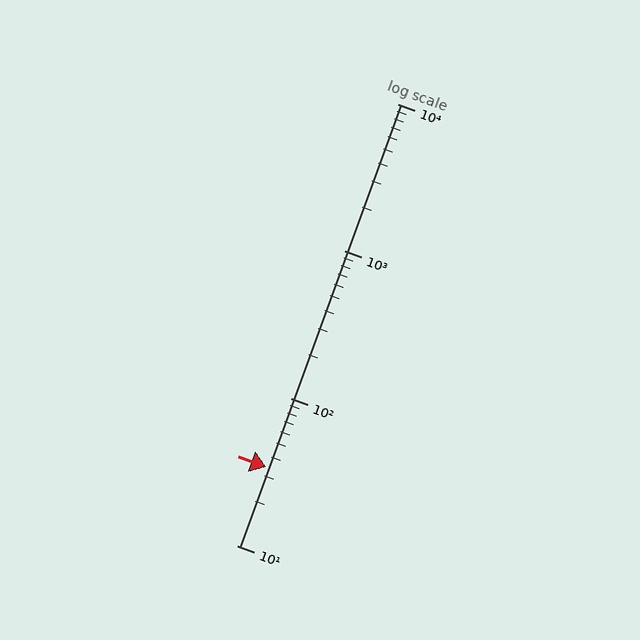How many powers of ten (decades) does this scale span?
The scale spans 3 decades, from 10 to 10000.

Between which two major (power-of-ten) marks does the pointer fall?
The pointer is between 10 and 100.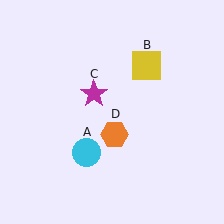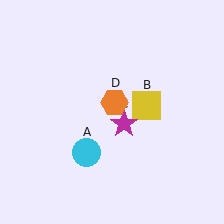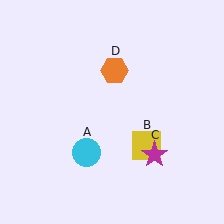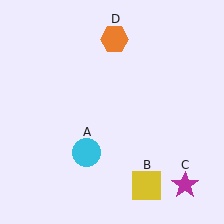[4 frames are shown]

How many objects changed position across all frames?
3 objects changed position: yellow square (object B), magenta star (object C), orange hexagon (object D).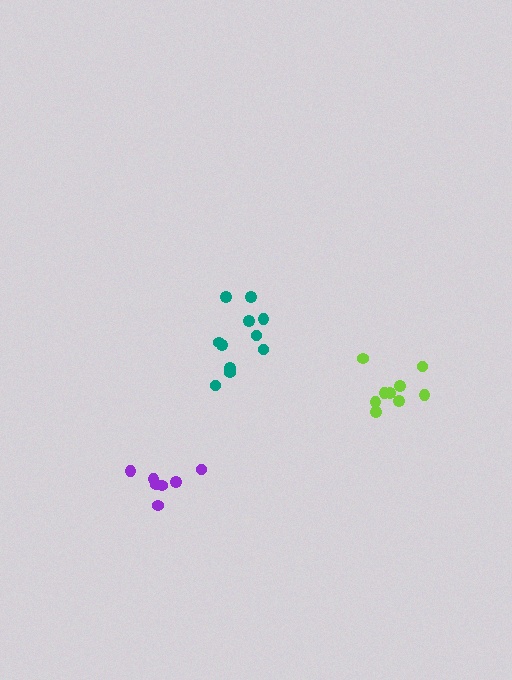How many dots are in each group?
Group 1: 9 dots, Group 2: 11 dots, Group 3: 7 dots (27 total).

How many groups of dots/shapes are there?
There are 3 groups.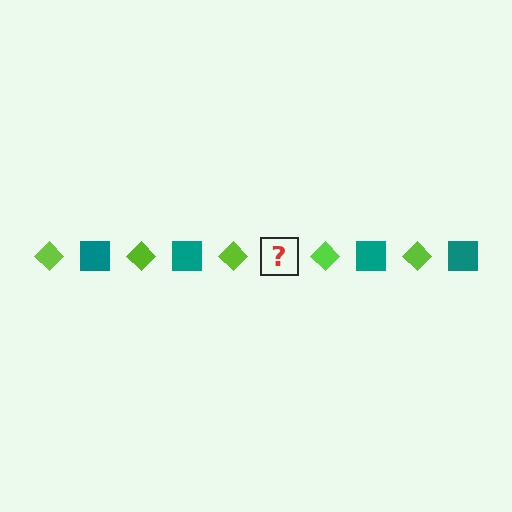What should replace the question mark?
The question mark should be replaced with a teal square.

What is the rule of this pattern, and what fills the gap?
The rule is that the pattern alternates between lime diamond and teal square. The gap should be filled with a teal square.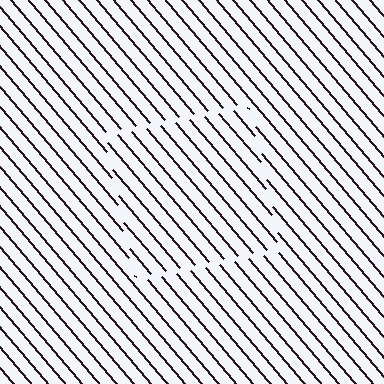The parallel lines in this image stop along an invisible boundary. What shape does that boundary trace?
An illusory square. The interior of the shape contains the same grating, shifted by half a period — the contour is defined by the phase discontinuity where line-ends from the inner and outer gratings abut.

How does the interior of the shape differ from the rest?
The interior of the shape contains the same grating, shifted by half a period — the contour is defined by the phase discontinuity where line-ends from the inner and outer gratings abut.